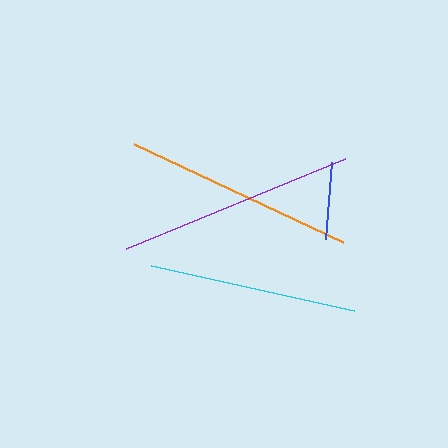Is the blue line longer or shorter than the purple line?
The purple line is longer than the blue line.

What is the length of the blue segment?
The blue segment is approximately 78 pixels long.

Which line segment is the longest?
The purple line is the longest at approximately 237 pixels.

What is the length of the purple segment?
The purple segment is approximately 237 pixels long.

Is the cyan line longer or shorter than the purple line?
The purple line is longer than the cyan line.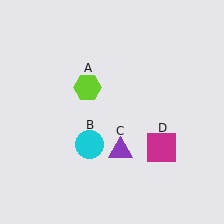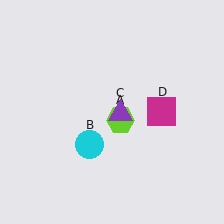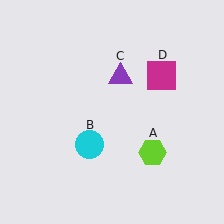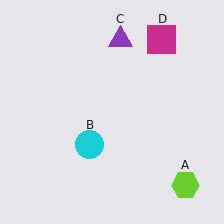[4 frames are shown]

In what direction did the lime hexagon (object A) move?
The lime hexagon (object A) moved down and to the right.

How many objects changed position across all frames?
3 objects changed position: lime hexagon (object A), purple triangle (object C), magenta square (object D).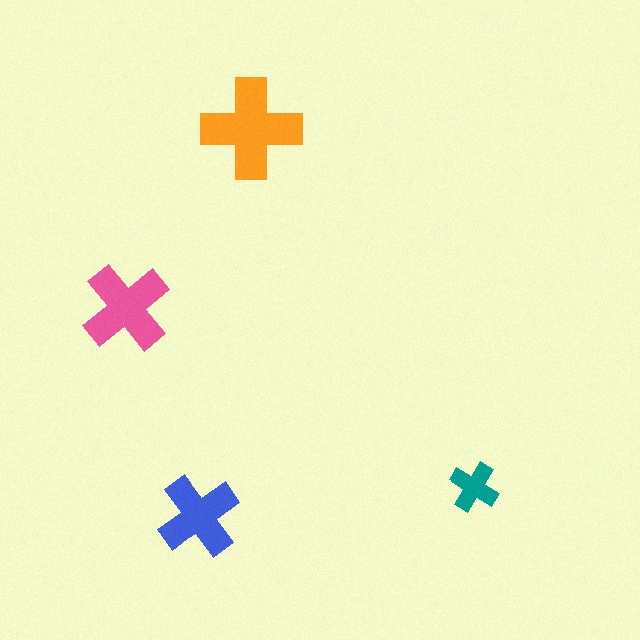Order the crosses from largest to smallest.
the orange one, the pink one, the blue one, the teal one.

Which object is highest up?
The orange cross is topmost.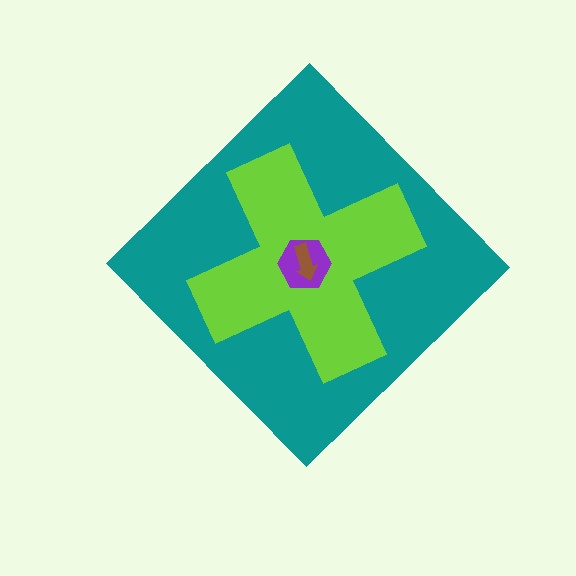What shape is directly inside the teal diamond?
The lime cross.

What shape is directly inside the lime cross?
The purple hexagon.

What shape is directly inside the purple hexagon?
The brown arrow.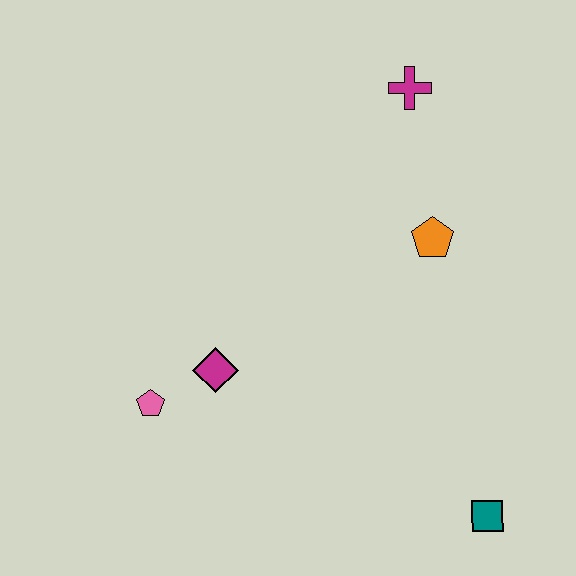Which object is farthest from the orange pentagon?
The pink pentagon is farthest from the orange pentagon.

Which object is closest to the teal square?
The orange pentagon is closest to the teal square.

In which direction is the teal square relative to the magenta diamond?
The teal square is to the right of the magenta diamond.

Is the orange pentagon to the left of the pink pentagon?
No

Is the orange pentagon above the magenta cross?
No